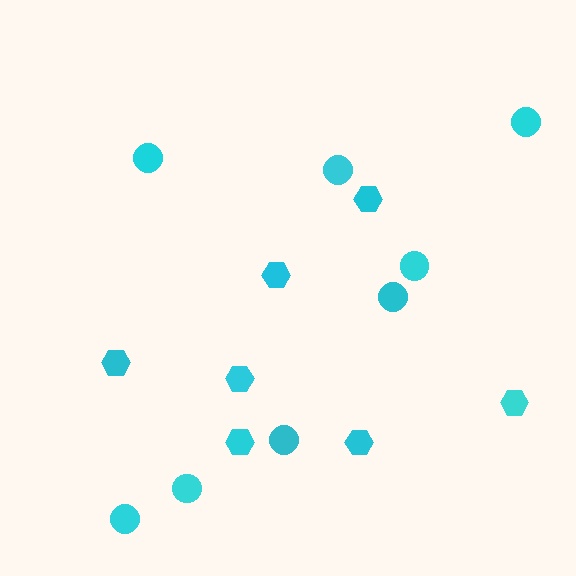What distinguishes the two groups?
There are 2 groups: one group of circles (8) and one group of hexagons (7).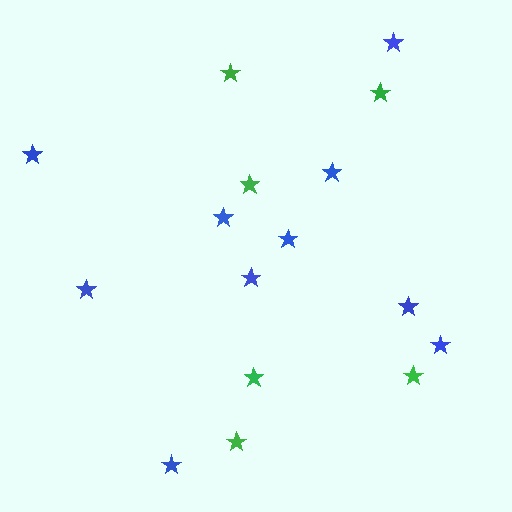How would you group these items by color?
There are 2 groups: one group of green stars (6) and one group of blue stars (10).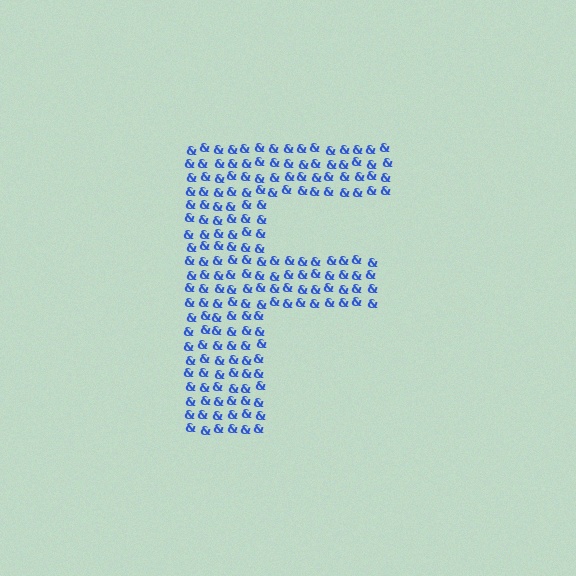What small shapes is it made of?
It is made of small ampersands.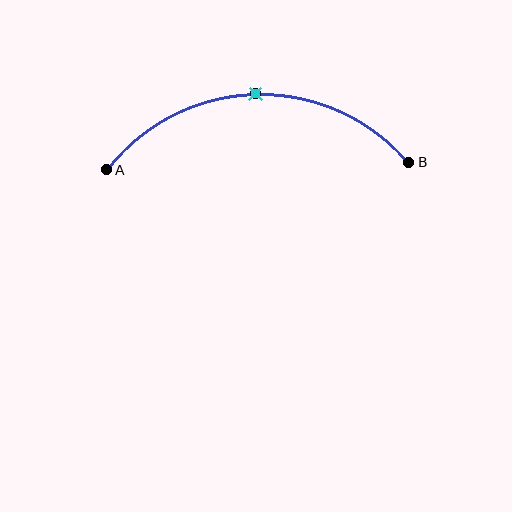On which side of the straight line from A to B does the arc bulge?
The arc bulges above the straight line connecting A and B.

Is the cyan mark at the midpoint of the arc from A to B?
Yes. The cyan mark lies on the arc at equal arc-length from both A and B — it is the arc midpoint.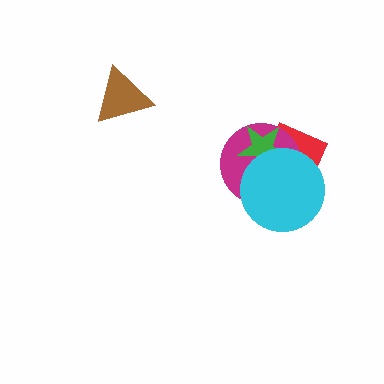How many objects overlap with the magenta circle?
3 objects overlap with the magenta circle.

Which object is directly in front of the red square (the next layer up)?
The magenta circle is directly in front of the red square.